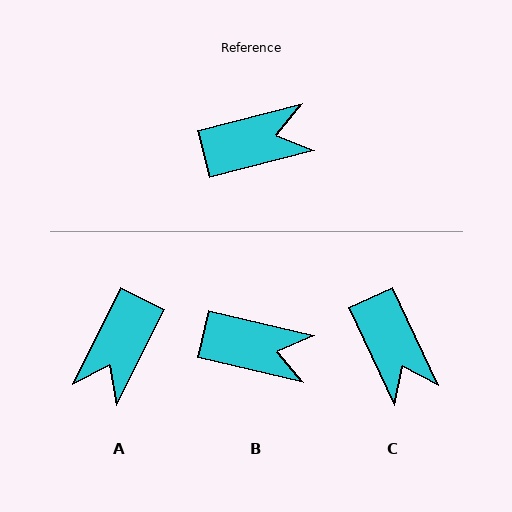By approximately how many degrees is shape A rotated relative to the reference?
Approximately 131 degrees clockwise.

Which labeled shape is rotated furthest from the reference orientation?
A, about 131 degrees away.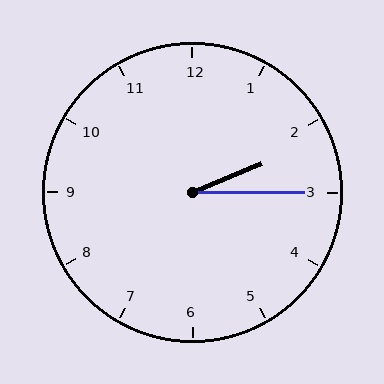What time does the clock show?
2:15.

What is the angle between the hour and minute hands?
Approximately 22 degrees.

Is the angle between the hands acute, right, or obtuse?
It is acute.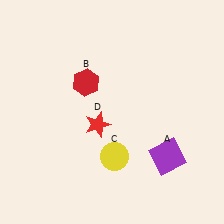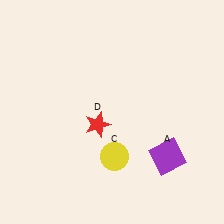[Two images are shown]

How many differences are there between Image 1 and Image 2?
There is 1 difference between the two images.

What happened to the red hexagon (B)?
The red hexagon (B) was removed in Image 2. It was in the top-left area of Image 1.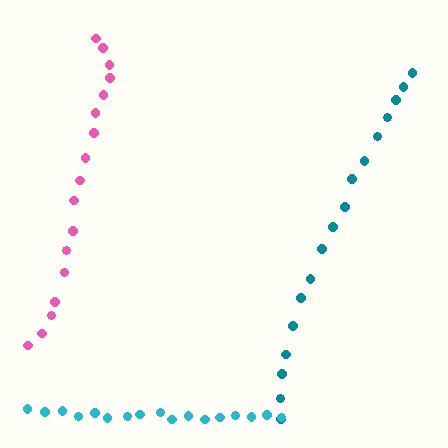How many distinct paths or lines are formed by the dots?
There are 3 distinct paths.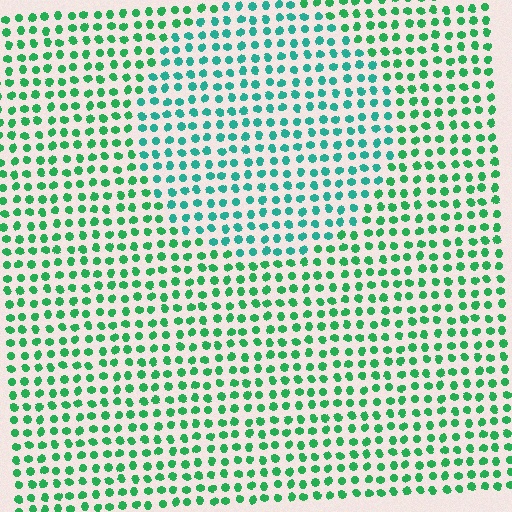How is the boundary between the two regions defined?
The boundary is defined purely by a slight shift in hue (about 29 degrees). Spacing, size, and orientation are identical on both sides.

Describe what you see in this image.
The image is filled with small green elements in a uniform arrangement. A circle-shaped region is visible where the elements are tinted to a slightly different hue, forming a subtle color boundary.